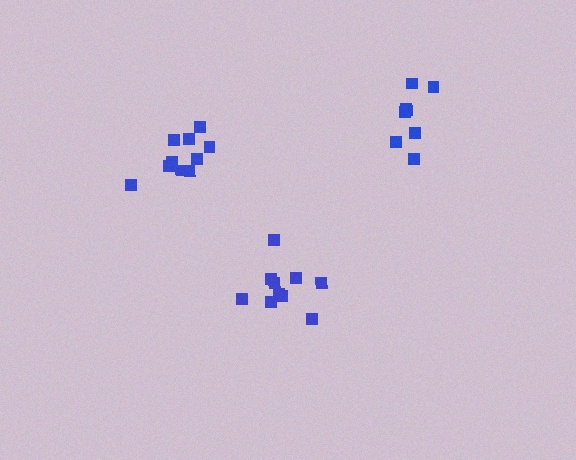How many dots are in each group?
Group 1: 10 dots, Group 2: 8 dots, Group 3: 10 dots (28 total).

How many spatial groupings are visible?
There are 3 spatial groupings.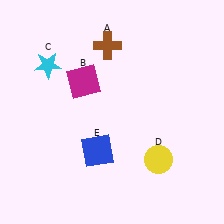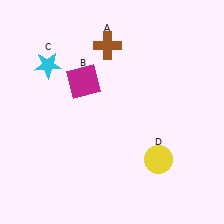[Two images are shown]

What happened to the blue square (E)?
The blue square (E) was removed in Image 2. It was in the bottom-left area of Image 1.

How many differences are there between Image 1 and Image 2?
There is 1 difference between the two images.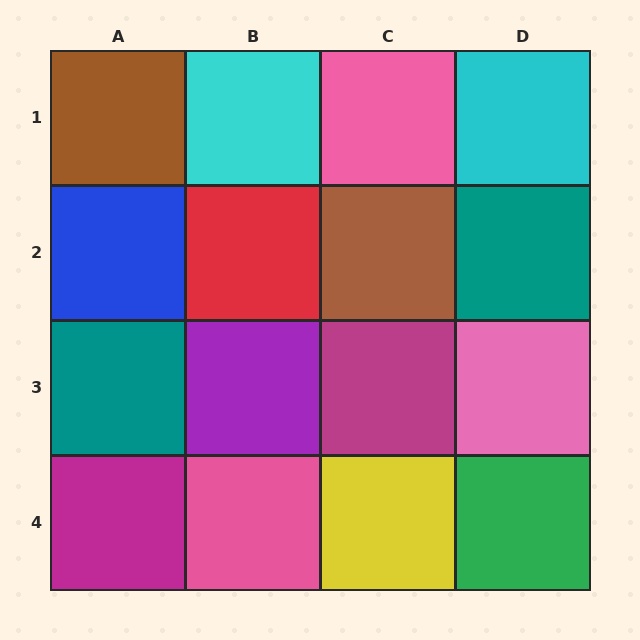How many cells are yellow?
1 cell is yellow.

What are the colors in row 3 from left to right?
Teal, purple, magenta, pink.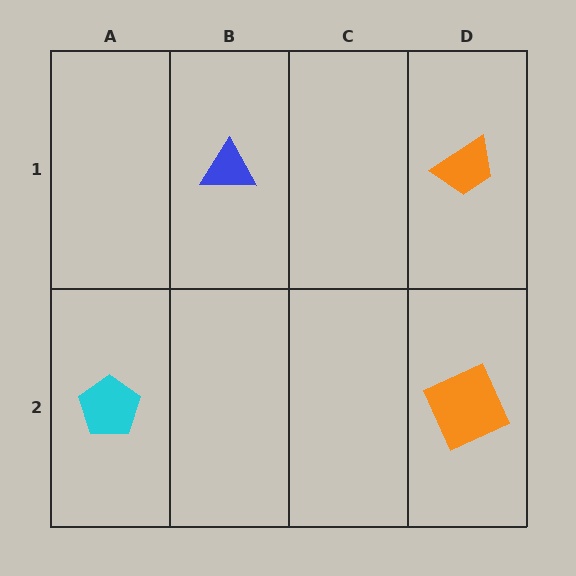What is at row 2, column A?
A cyan pentagon.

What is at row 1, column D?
An orange trapezoid.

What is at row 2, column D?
An orange square.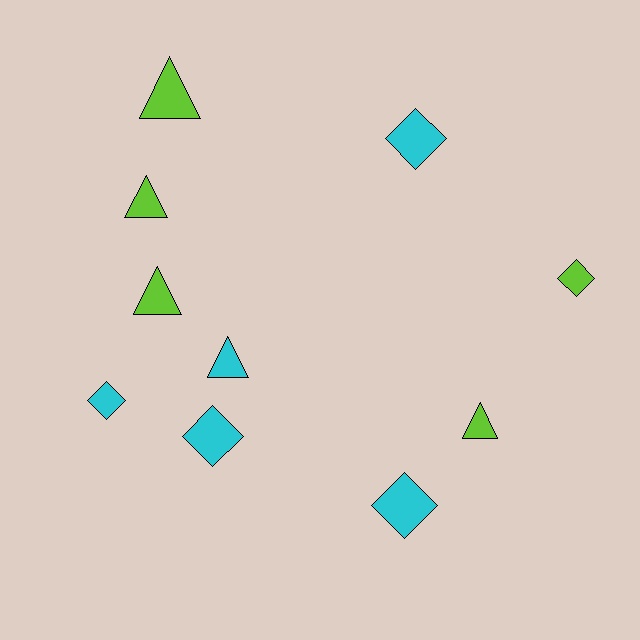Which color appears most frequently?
Lime, with 5 objects.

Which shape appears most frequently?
Diamond, with 5 objects.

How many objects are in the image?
There are 10 objects.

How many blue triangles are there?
There are no blue triangles.